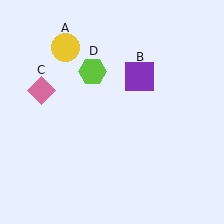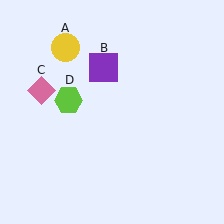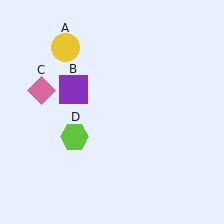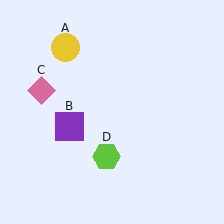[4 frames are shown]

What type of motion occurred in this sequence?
The purple square (object B), lime hexagon (object D) rotated counterclockwise around the center of the scene.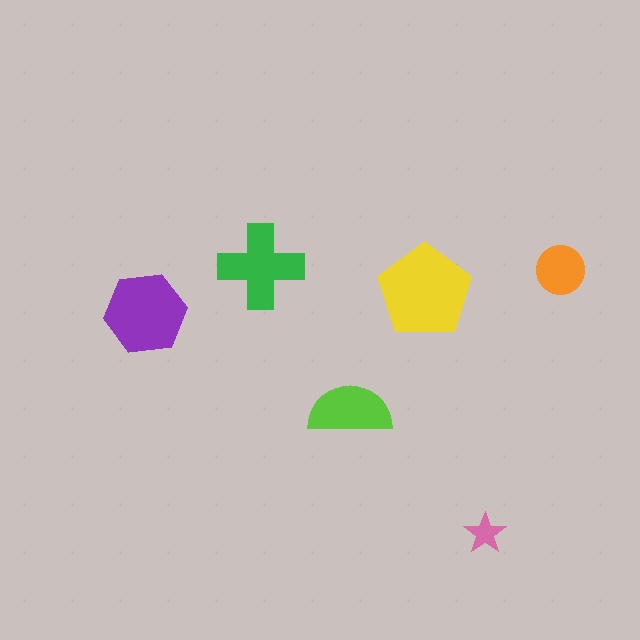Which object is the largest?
The yellow pentagon.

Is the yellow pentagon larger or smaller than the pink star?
Larger.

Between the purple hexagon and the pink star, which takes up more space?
The purple hexagon.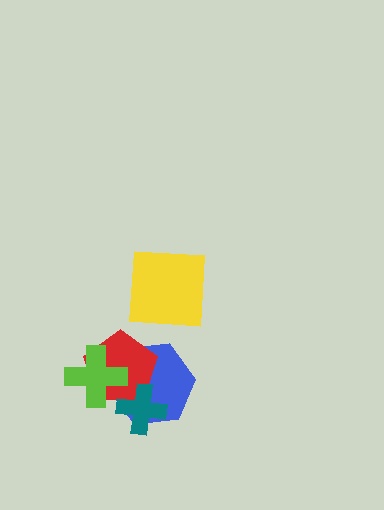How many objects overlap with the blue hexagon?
3 objects overlap with the blue hexagon.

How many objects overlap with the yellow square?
0 objects overlap with the yellow square.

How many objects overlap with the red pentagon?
3 objects overlap with the red pentagon.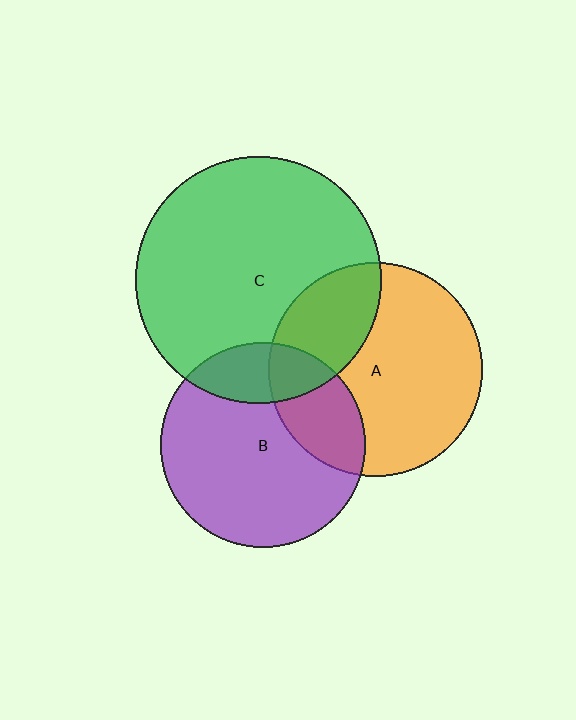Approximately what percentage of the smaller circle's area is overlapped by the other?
Approximately 30%.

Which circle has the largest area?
Circle C (green).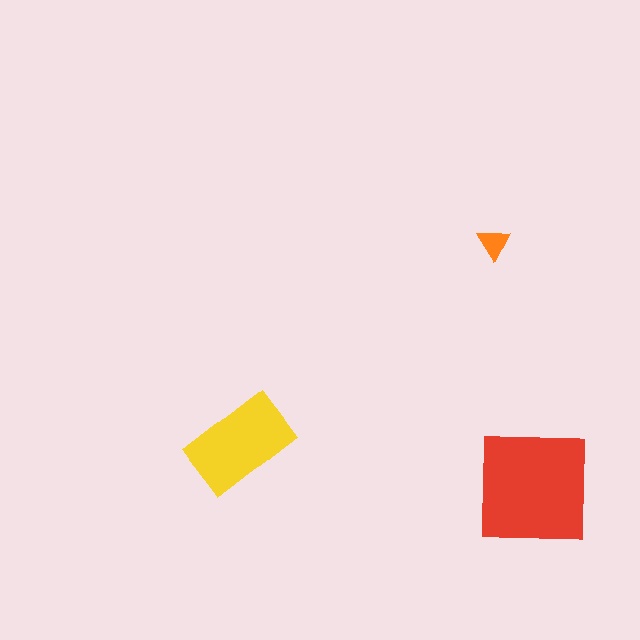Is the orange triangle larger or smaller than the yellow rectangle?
Smaller.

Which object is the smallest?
The orange triangle.